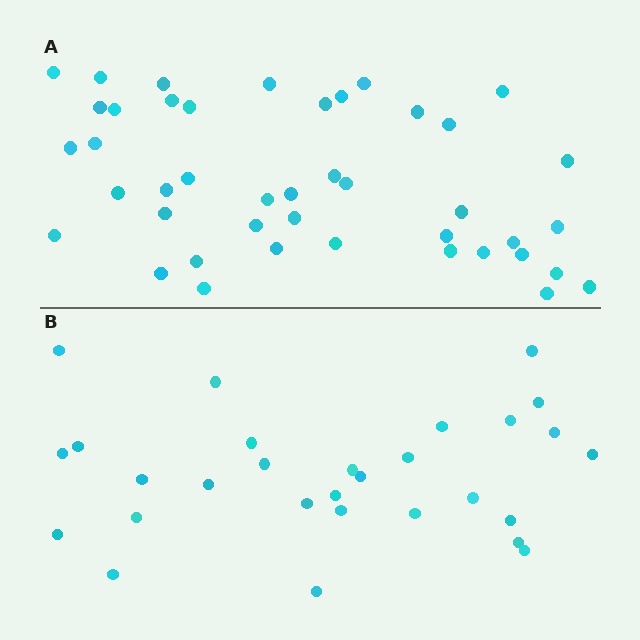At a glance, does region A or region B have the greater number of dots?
Region A (the top region) has more dots.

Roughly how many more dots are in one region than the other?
Region A has approximately 15 more dots than region B.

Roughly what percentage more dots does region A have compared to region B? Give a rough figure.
About 50% more.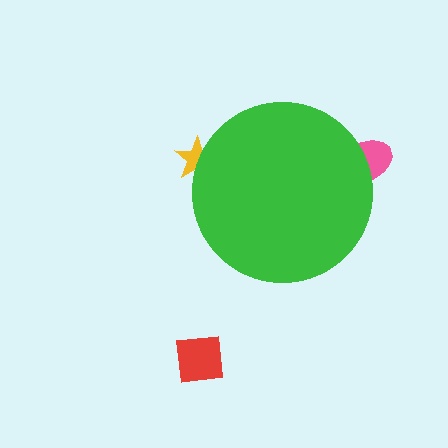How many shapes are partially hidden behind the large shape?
2 shapes are partially hidden.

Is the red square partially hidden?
No, the red square is fully visible.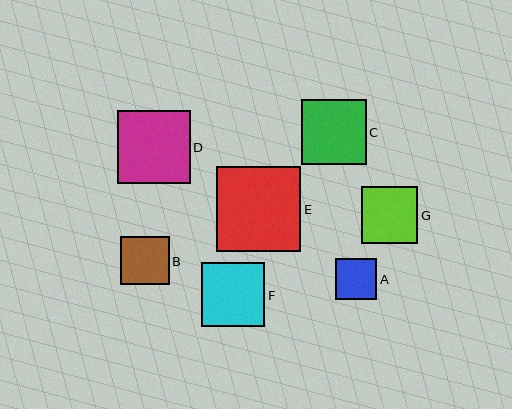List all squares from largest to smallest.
From largest to smallest: E, D, C, F, G, B, A.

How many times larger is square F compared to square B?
Square F is approximately 1.3 times the size of square B.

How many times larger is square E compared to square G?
Square E is approximately 1.5 times the size of square G.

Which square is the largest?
Square E is the largest with a size of approximately 84 pixels.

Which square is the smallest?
Square A is the smallest with a size of approximately 41 pixels.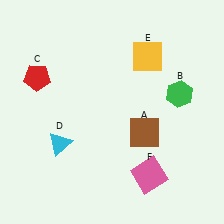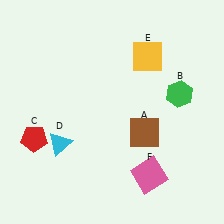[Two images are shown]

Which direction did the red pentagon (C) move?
The red pentagon (C) moved down.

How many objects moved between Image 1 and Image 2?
1 object moved between the two images.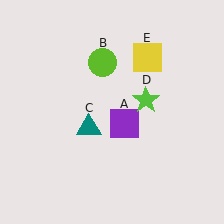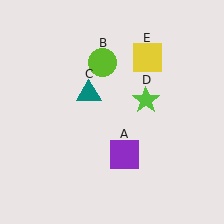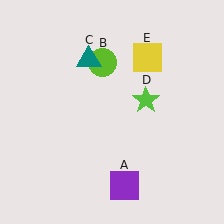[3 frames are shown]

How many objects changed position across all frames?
2 objects changed position: purple square (object A), teal triangle (object C).